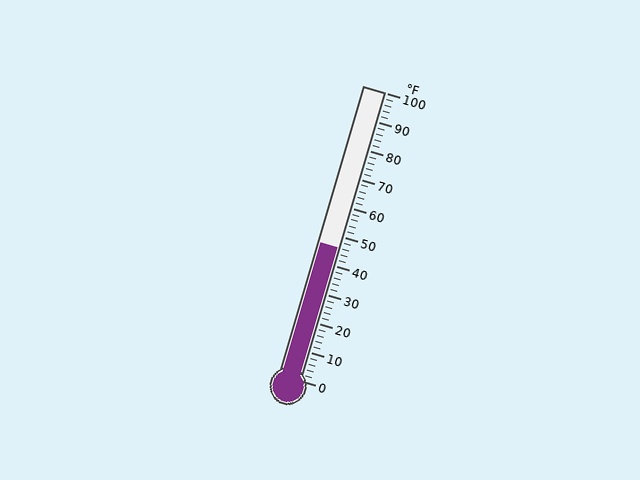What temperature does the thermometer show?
The thermometer shows approximately 46°F.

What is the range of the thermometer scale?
The thermometer scale ranges from 0°F to 100°F.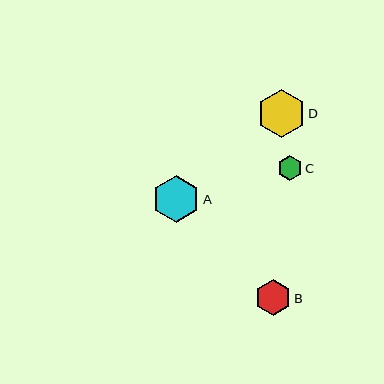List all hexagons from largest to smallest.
From largest to smallest: D, A, B, C.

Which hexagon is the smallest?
Hexagon C is the smallest with a size of approximately 25 pixels.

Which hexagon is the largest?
Hexagon D is the largest with a size of approximately 48 pixels.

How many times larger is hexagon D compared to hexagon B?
Hexagon D is approximately 1.3 times the size of hexagon B.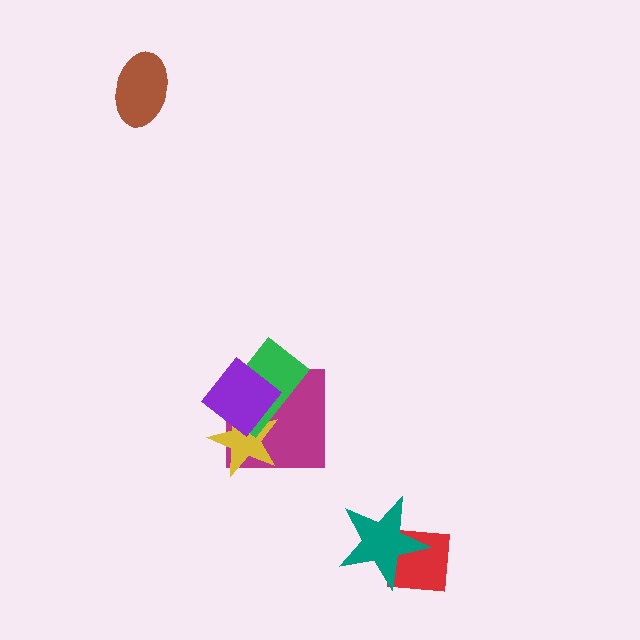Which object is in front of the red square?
The teal star is in front of the red square.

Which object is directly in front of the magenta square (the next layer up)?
The yellow star is directly in front of the magenta square.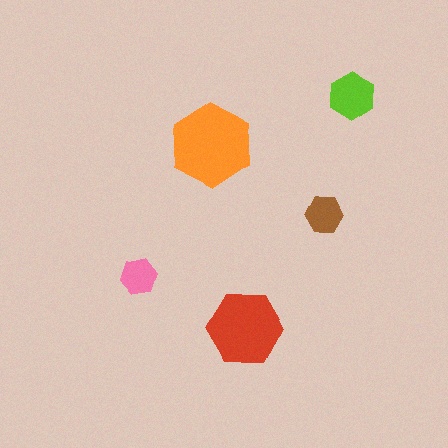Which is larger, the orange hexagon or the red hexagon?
The orange one.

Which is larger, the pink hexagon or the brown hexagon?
The brown one.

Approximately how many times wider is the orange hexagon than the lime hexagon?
About 2 times wider.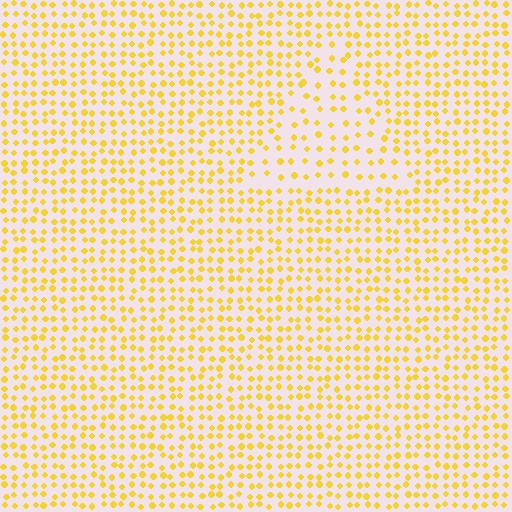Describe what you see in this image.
The image contains small yellow elements arranged at two different densities. A triangle-shaped region is visible where the elements are less densely packed than the surrounding area.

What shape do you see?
I see a triangle.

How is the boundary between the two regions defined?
The boundary is defined by a change in element density (approximately 1.8x ratio). All elements are the same color, size, and shape.